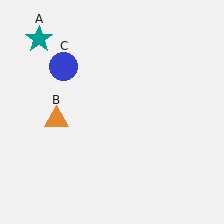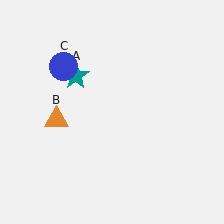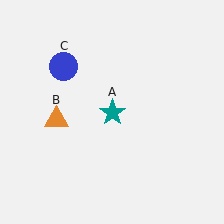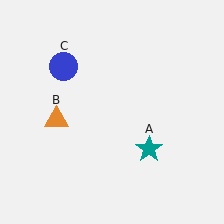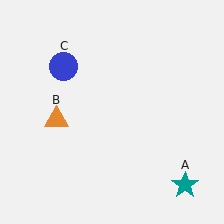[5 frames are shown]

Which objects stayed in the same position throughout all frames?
Orange triangle (object B) and blue circle (object C) remained stationary.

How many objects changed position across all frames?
1 object changed position: teal star (object A).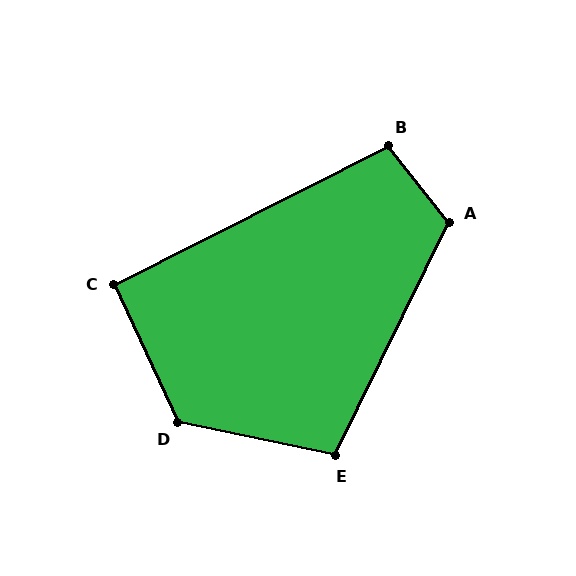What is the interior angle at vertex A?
Approximately 116 degrees (obtuse).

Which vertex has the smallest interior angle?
C, at approximately 92 degrees.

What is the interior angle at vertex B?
Approximately 102 degrees (obtuse).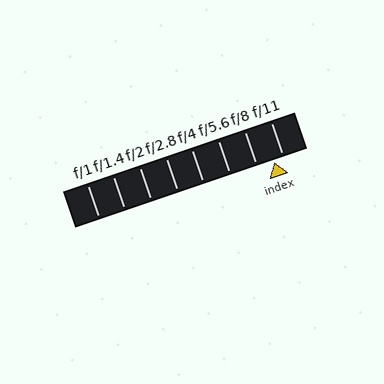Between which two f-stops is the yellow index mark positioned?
The index mark is between f/8 and f/11.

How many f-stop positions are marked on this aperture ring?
There are 8 f-stop positions marked.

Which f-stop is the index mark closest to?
The index mark is closest to f/11.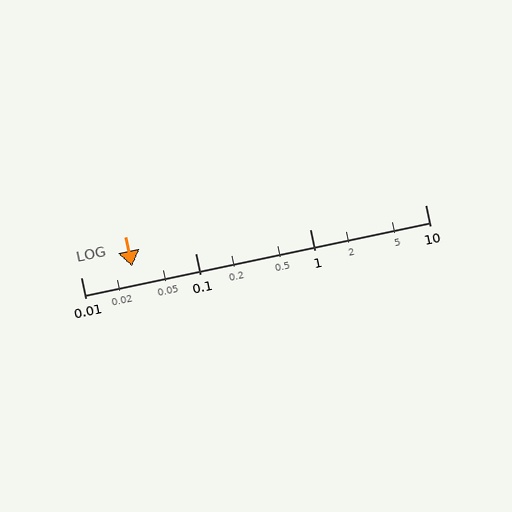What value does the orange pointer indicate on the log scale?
The pointer indicates approximately 0.028.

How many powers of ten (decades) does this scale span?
The scale spans 3 decades, from 0.01 to 10.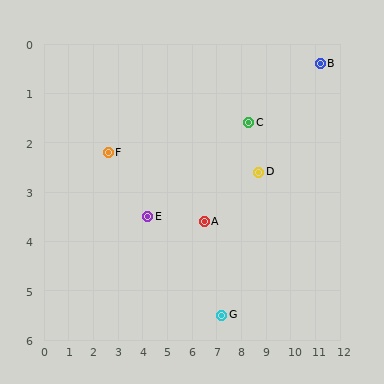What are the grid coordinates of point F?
Point F is at approximately (2.6, 2.2).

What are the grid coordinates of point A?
Point A is at approximately (6.5, 3.6).